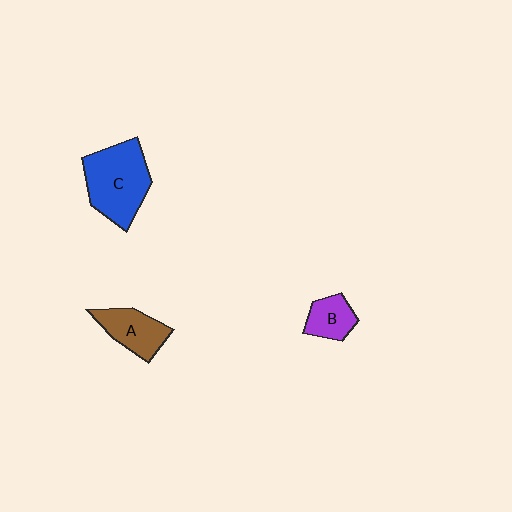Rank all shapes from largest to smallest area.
From largest to smallest: C (blue), A (brown), B (purple).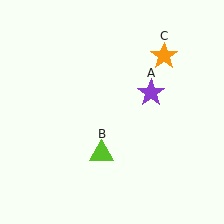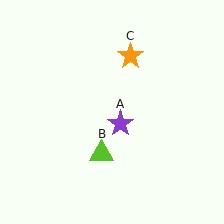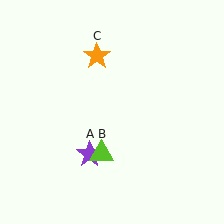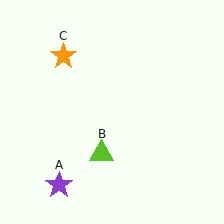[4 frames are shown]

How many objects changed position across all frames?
2 objects changed position: purple star (object A), orange star (object C).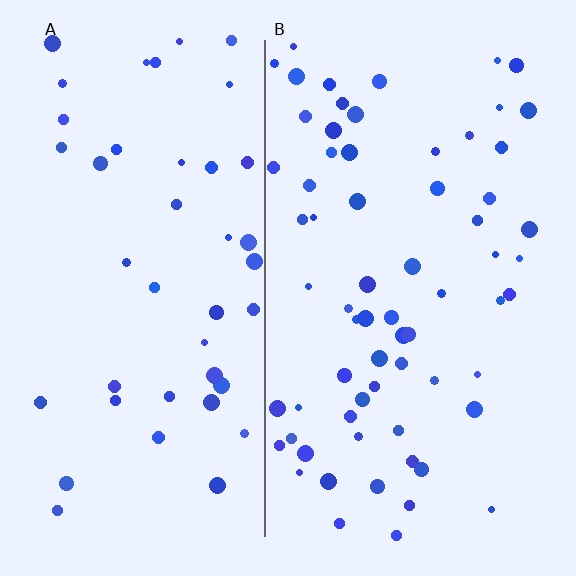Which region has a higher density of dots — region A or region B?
B (the right).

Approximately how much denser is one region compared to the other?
Approximately 1.5× — region B over region A.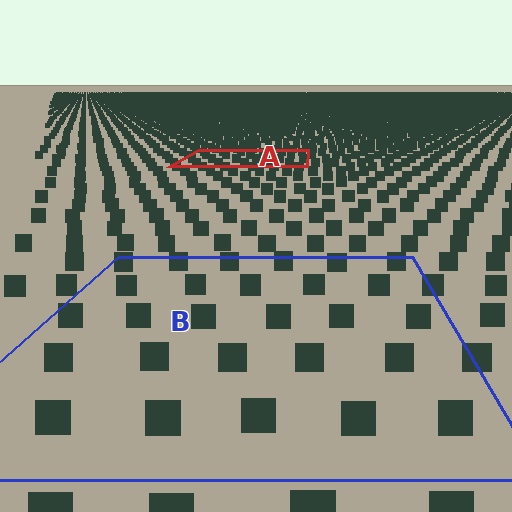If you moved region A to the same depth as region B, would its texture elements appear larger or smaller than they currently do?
They would appear larger. At a closer depth, the same texture elements are projected at a bigger on-screen size.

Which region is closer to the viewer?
Region B is closer. The texture elements there are larger and more spread out.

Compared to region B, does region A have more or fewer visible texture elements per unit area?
Region A has more texture elements per unit area — they are packed more densely because it is farther away.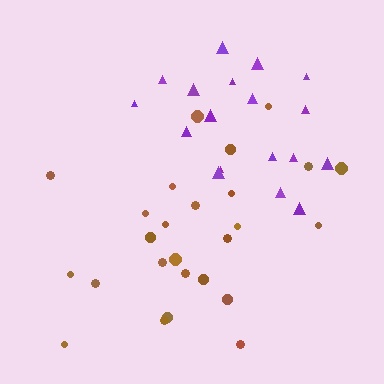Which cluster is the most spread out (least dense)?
Brown.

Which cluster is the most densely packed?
Purple.